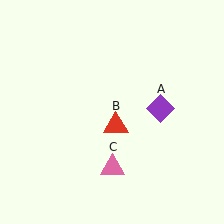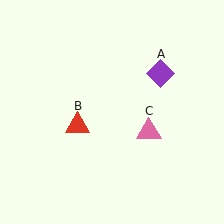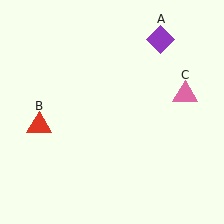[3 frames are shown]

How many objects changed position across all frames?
3 objects changed position: purple diamond (object A), red triangle (object B), pink triangle (object C).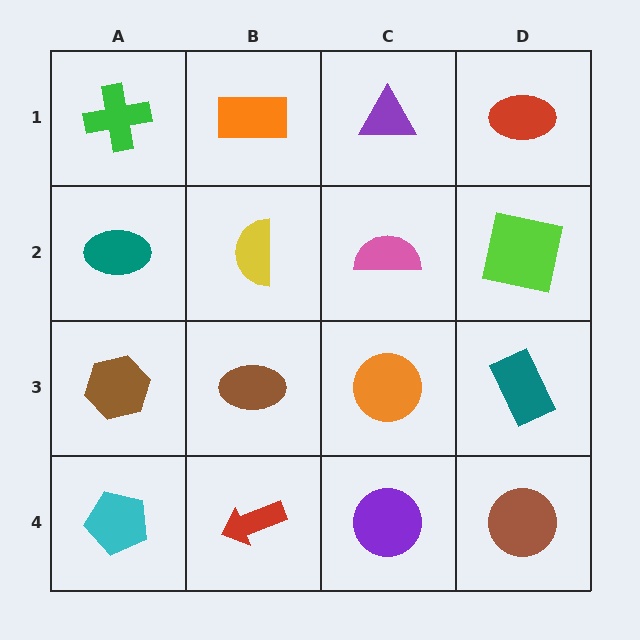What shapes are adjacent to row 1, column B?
A yellow semicircle (row 2, column B), a green cross (row 1, column A), a purple triangle (row 1, column C).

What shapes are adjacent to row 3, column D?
A lime square (row 2, column D), a brown circle (row 4, column D), an orange circle (row 3, column C).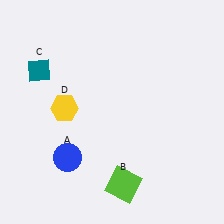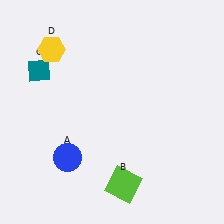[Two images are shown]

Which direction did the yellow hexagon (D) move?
The yellow hexagon (D) moved up.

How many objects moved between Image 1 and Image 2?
1 object moved between the two images.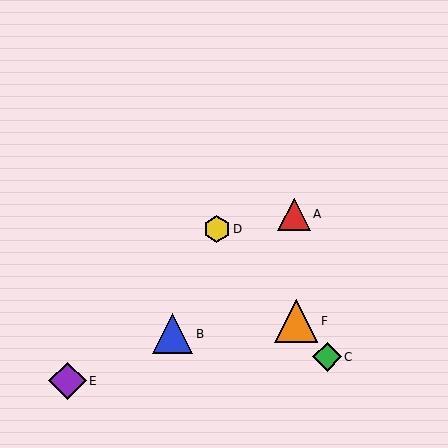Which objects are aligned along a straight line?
Objects C, D, F are aligned along a straight line.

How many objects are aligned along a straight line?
3 objects (C, D, F) are aligned along a straight line.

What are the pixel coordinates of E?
Object E is at (68, 381).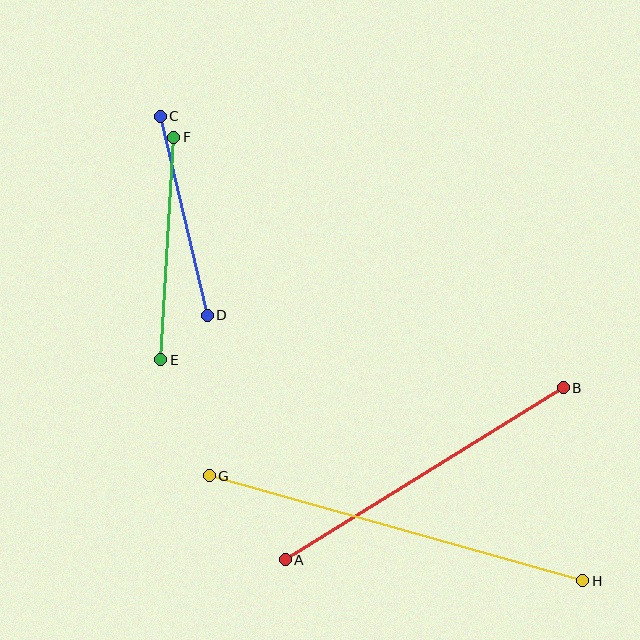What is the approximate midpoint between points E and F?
The midpoint is at approximately (167, 249) pixels.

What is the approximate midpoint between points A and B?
The midpoint is at approximately (424, 474) pixels.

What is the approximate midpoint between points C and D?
The midpoint is at approximately (184, 216) pixels.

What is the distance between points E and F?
The distance is approximately 223 pixels.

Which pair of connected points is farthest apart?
Points G and H are farthest apart.